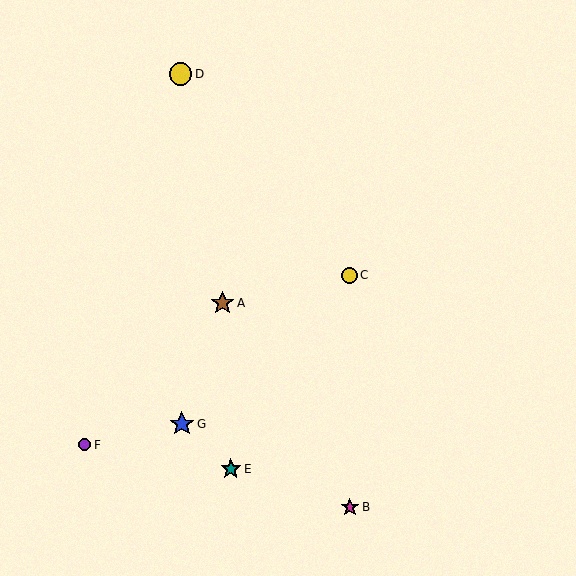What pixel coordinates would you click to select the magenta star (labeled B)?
Click at (350, 507) to select the magenta star B.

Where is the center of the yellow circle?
The center of the yellow circle is at (350, 275).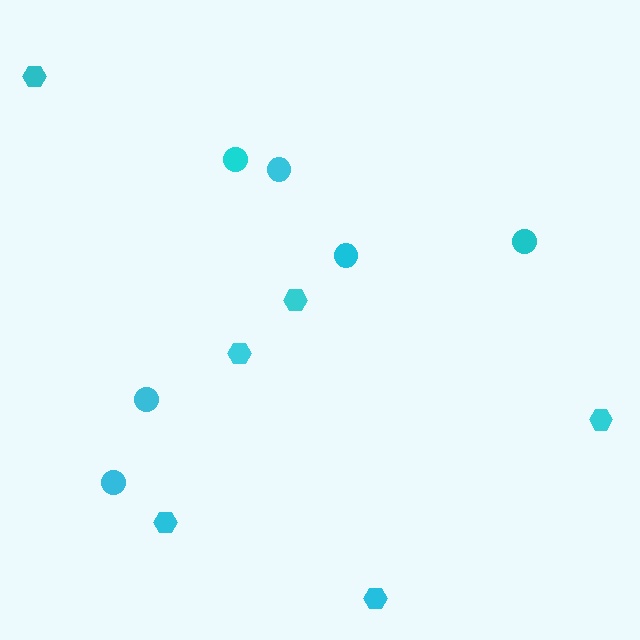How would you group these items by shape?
There are 2 groups: one group of hexagons (6) and one group of circles (6).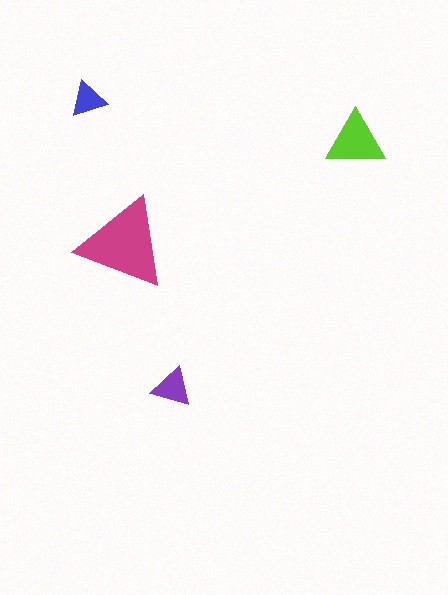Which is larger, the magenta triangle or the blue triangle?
The magenta one.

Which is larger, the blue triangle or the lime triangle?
The lime one.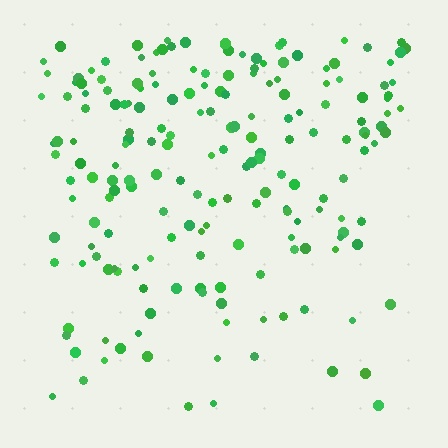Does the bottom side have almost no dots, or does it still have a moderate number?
Still a moderate number, just noticeably fewer than the top.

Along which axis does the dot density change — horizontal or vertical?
Vertical.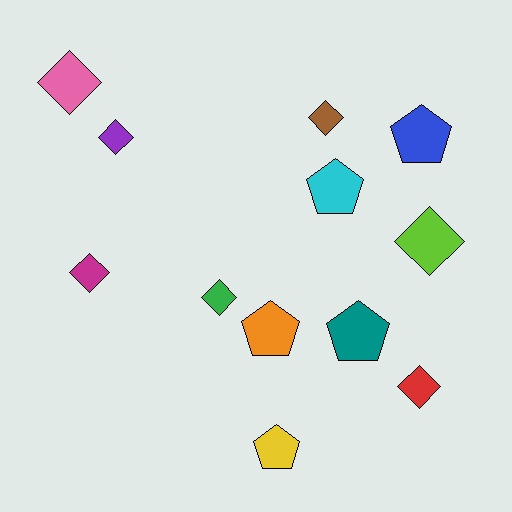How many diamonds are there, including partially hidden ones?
There are 7 diamonds.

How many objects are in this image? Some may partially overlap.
There are 12 objects.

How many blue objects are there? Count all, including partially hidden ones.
There is 1 blue object.